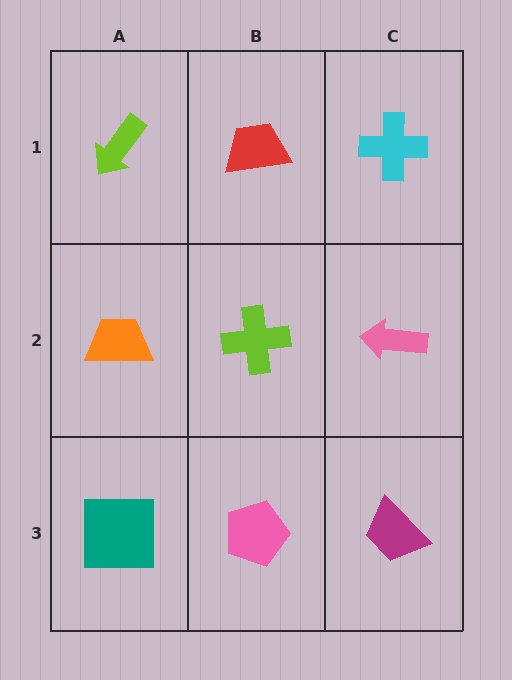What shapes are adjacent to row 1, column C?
A pink arrow (row 2, column C), a red trapezoid (row 1, column B).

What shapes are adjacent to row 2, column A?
A lime arrow (row 1, column A), a teal square (row 3, column A), a lime cross (row 2, column B).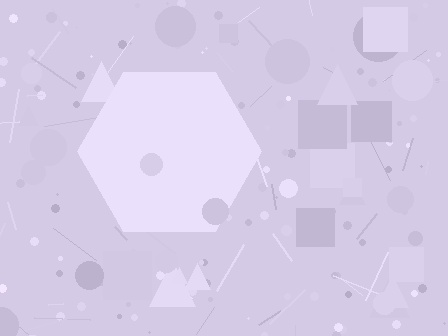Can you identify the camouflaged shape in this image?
The camouflaged shape is a hexagon.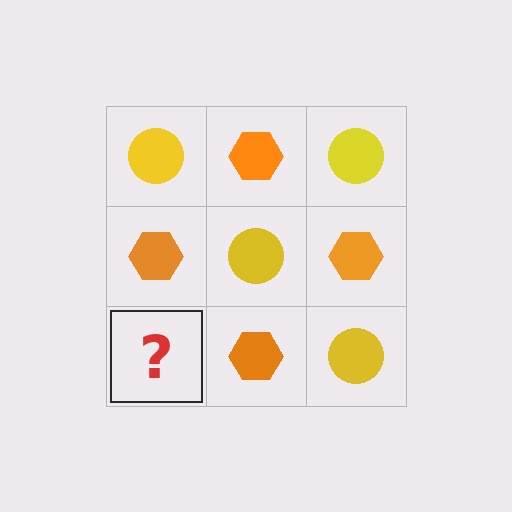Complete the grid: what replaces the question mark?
The question mark should be replaced with a yellow circle.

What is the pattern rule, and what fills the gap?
The rule is that it alternates yellow circle and orange hexagon in a checkerboard pattern. The gap should be filled with a yellow circle.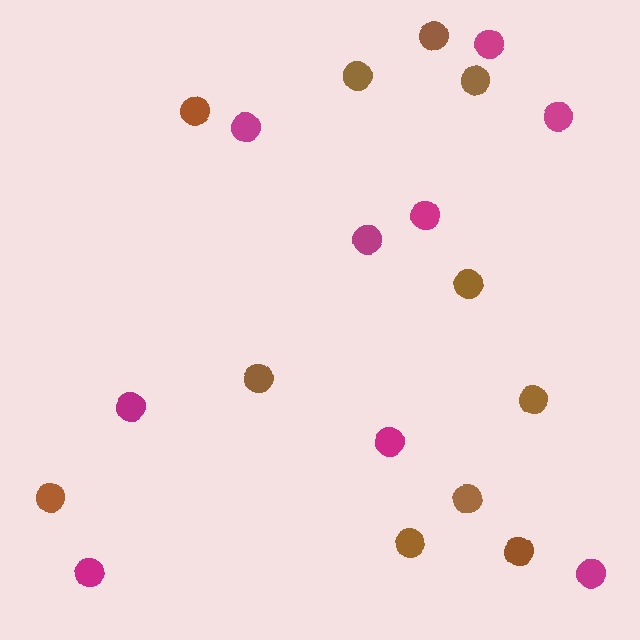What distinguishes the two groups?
There are 2 groups: one group of magenta circles (9) and one group of brown circles (11).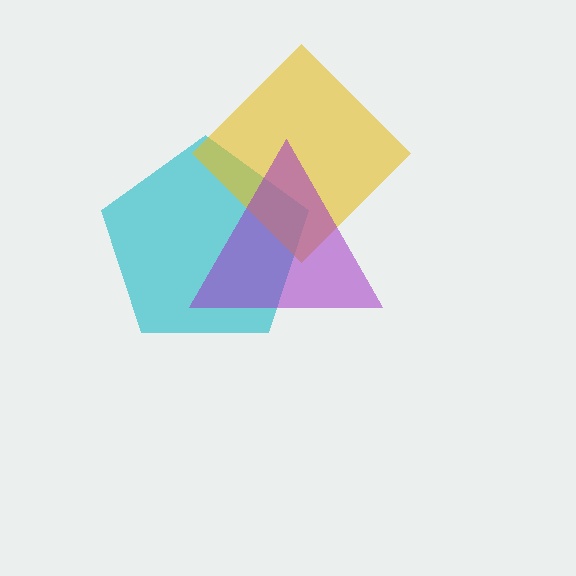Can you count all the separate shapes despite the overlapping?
Yes, there are 3 separate shapes.